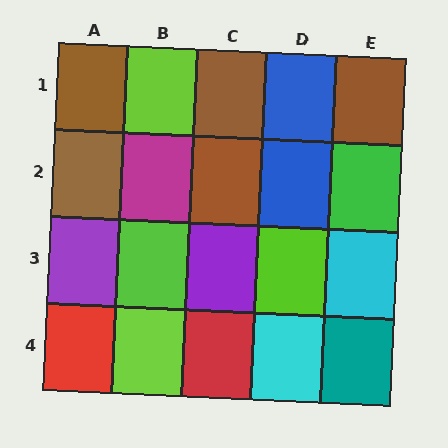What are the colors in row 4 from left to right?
Red, lime, red, cyan, teal.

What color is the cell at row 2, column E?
Green.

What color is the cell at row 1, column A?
Brown.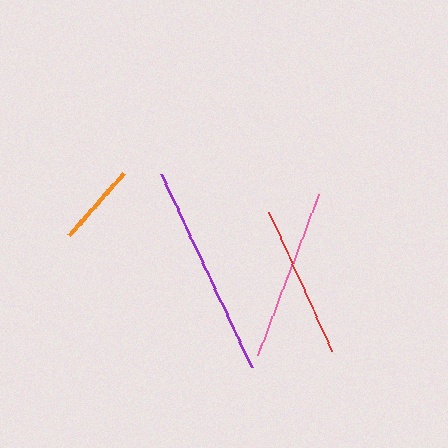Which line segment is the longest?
The purple line is the longest at approximately 213 pixels.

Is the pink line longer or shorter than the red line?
The pink line is longer than the red line.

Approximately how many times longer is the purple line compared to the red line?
The purple line is approximately 1.4 times the length of the red line.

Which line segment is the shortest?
The orange line is the shortest at approximately 83 pixels.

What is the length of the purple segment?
The purple segment is approximately 213 pixels long.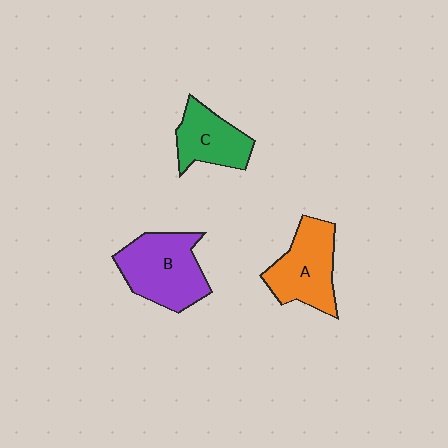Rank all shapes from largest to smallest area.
From largest to smallest: B (purple), A (orange), C (green).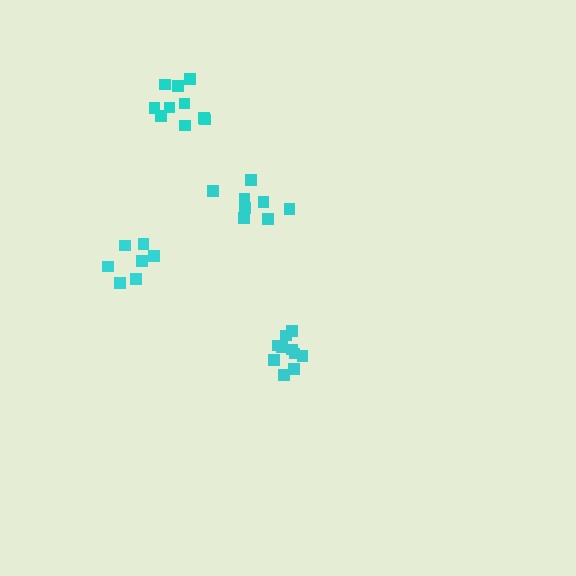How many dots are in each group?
Group 1: 7 dots, Group 2: 10 dots, Group 3: 8 dots, Group 4: 10 dots (35 total).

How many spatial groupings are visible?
There are 4 spatial groupings.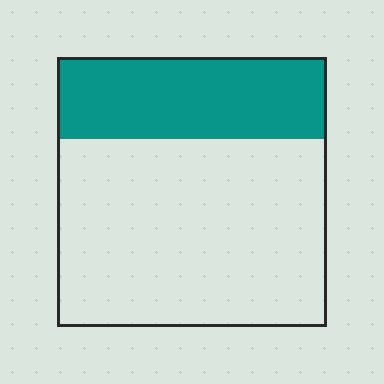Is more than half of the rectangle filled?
No.